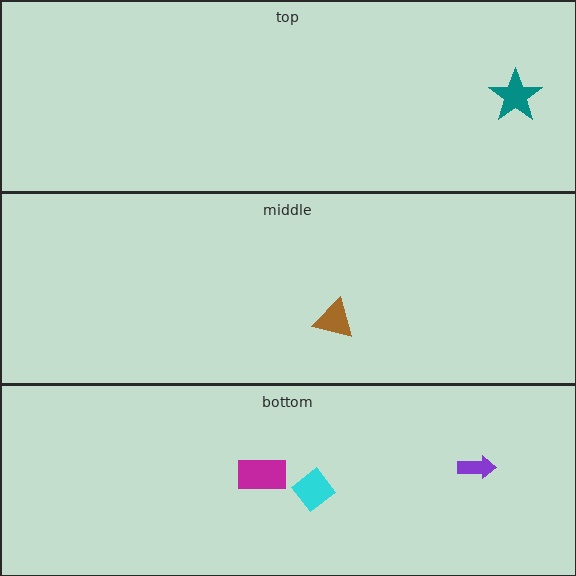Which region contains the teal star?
The top region.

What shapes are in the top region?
The teal star.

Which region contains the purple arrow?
The bottom region.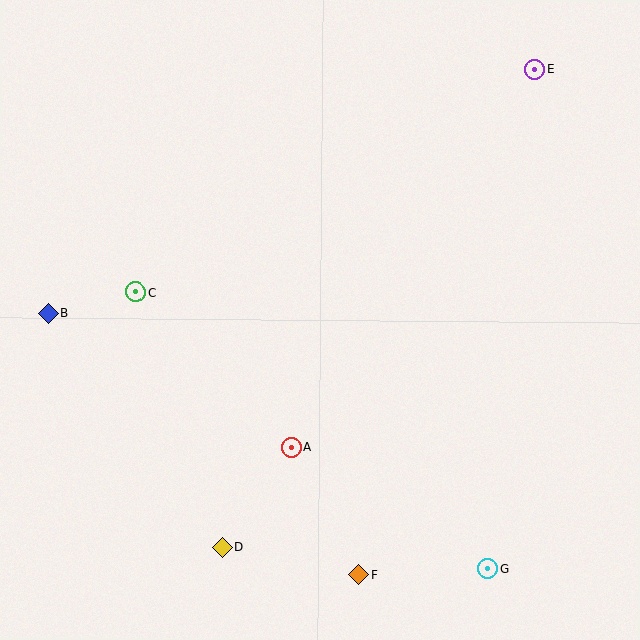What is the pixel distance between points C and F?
The distance between C and F is 360 pixels.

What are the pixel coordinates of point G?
Point G is at (488, 569).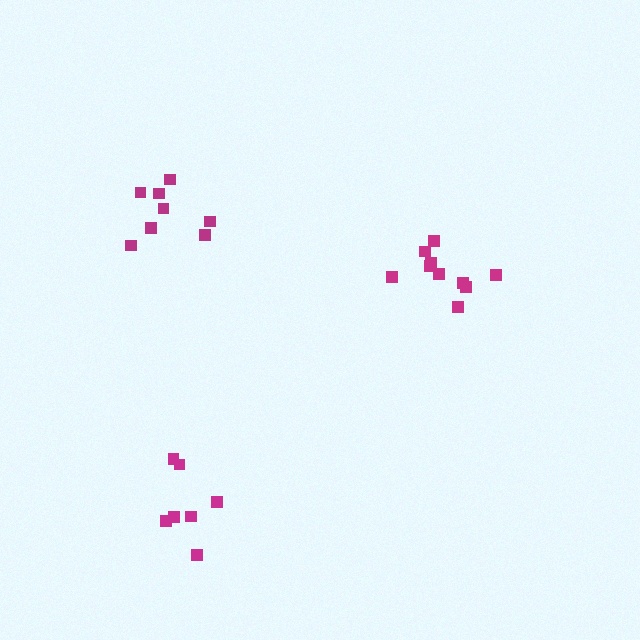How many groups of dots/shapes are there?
There are 3 groups.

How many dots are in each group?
Group 1: 8 dots, Group 2: 10 dots, Group 3: 8 dots (26 total).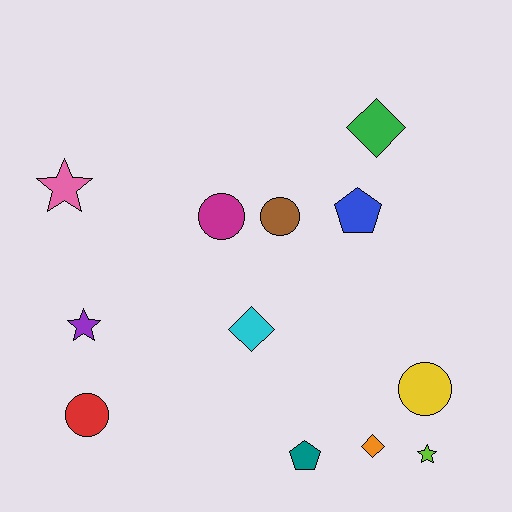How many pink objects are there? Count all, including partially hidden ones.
There is 1 pink object.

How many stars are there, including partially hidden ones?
There are 3 stars.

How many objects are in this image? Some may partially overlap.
There are 12 objects.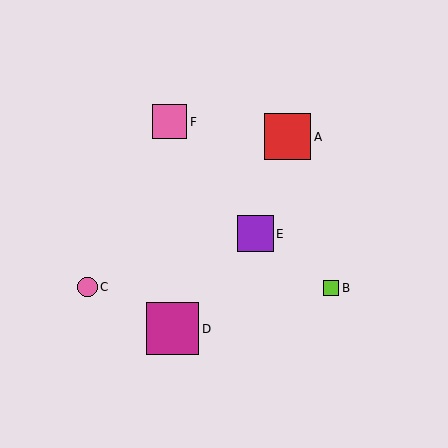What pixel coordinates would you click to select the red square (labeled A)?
Click at (288, 137) to select the red square A.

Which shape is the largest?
The magenta square (labeled D) is the largest.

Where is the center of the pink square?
The center of the pink square is at (170, 122).